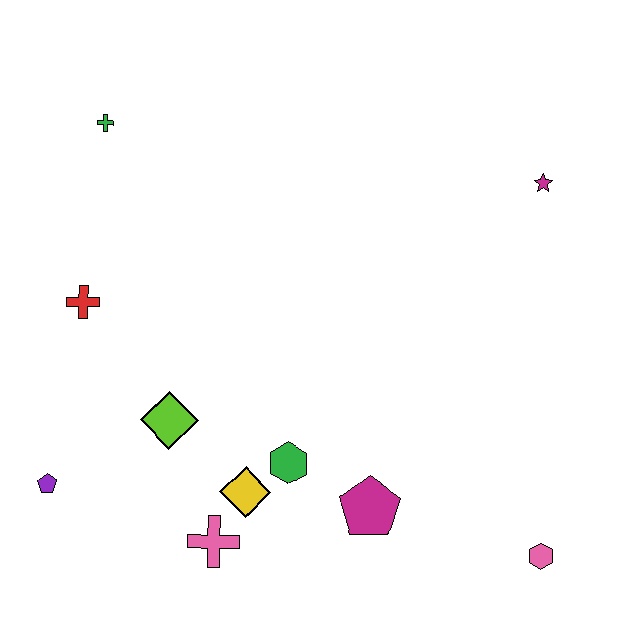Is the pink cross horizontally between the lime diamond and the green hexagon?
Yes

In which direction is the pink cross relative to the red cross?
The pink cross is below the red cross.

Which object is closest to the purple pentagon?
The lime diamond is closest to the purple pentagon.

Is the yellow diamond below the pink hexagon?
No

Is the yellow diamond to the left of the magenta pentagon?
Yes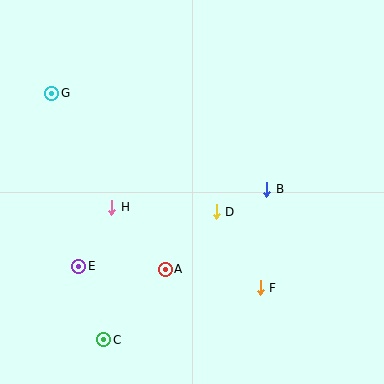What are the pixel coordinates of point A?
Point A is at (165, 269).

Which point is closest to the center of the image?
Point D at (216, 212) is closest to the center.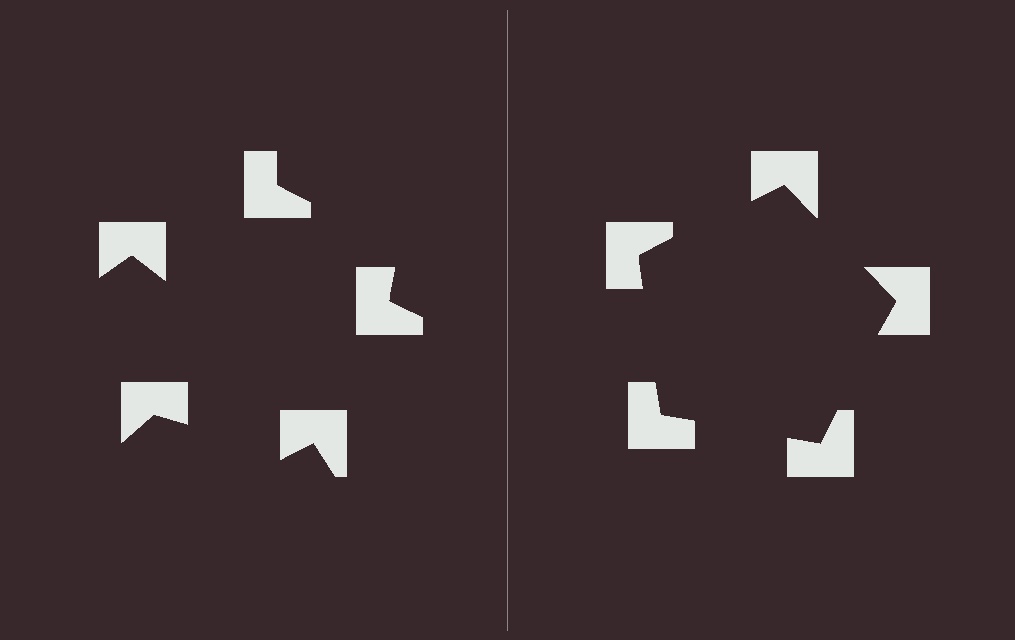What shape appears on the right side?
An illusory pentagon.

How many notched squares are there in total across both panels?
10 — 5 on each side.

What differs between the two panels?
The notched squares are positioned identically on both sides; only the wedge orientations differ. On the right they align to a pentagon; on the left they are misaligned.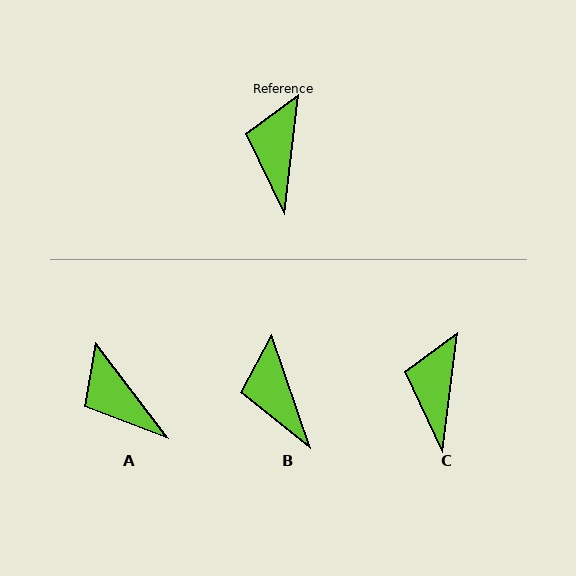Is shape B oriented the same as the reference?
No, it is off by about 26 degrees.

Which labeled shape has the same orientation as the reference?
C.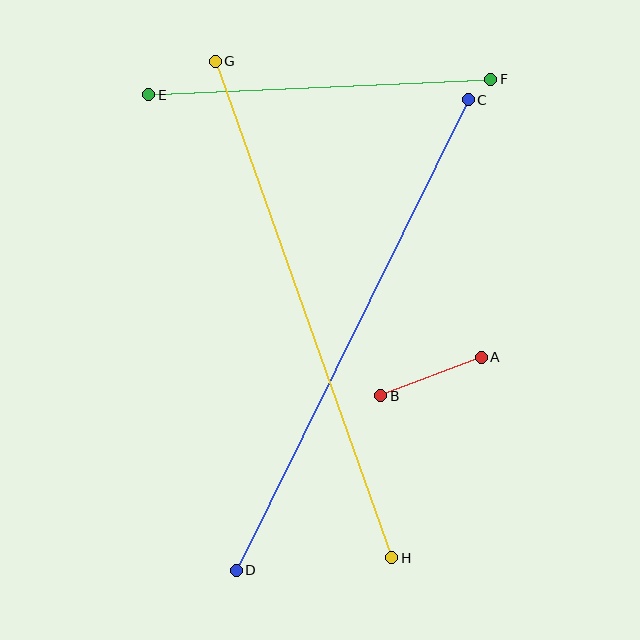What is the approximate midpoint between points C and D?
The midpoint is at approximately (352, 335) pixels.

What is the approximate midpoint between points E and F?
The midpoint is at approximately (320, 87) pixels.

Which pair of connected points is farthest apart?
Points G and H are farthest apart.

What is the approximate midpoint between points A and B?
The midpoint is at approximately (431, 376) pixels.